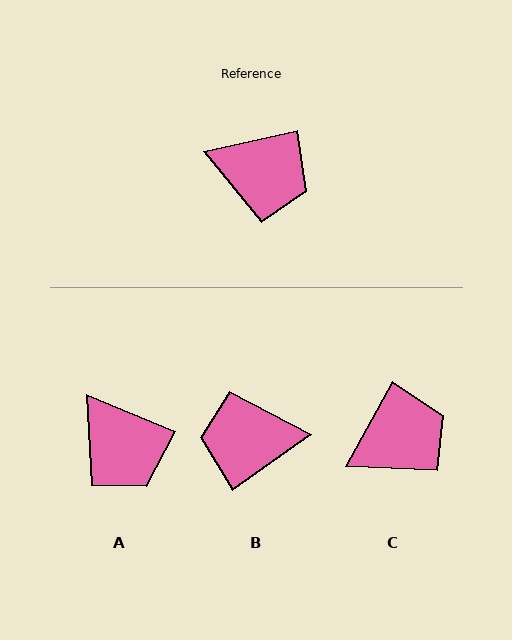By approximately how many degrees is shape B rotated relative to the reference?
Approximately 157 degrees clockwise.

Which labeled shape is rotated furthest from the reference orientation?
B, about 157 degrees away.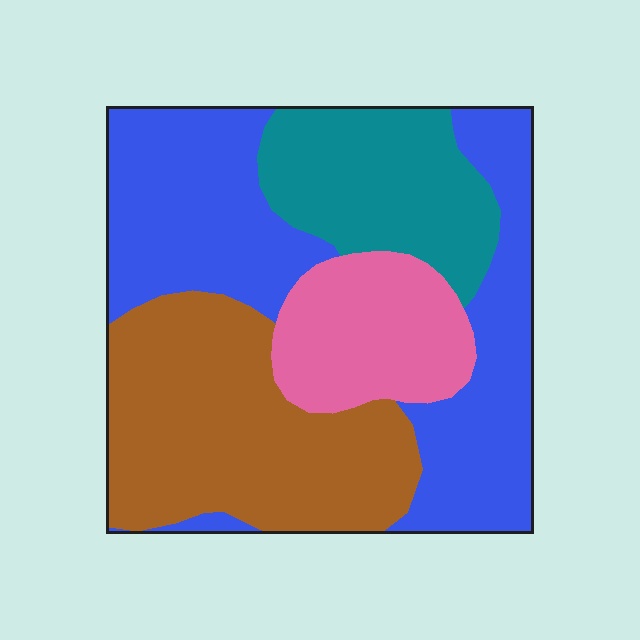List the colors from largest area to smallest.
From largest to smallest: blue, brown, teal, pink.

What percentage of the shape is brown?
Brown covers roughly 30% of the shape.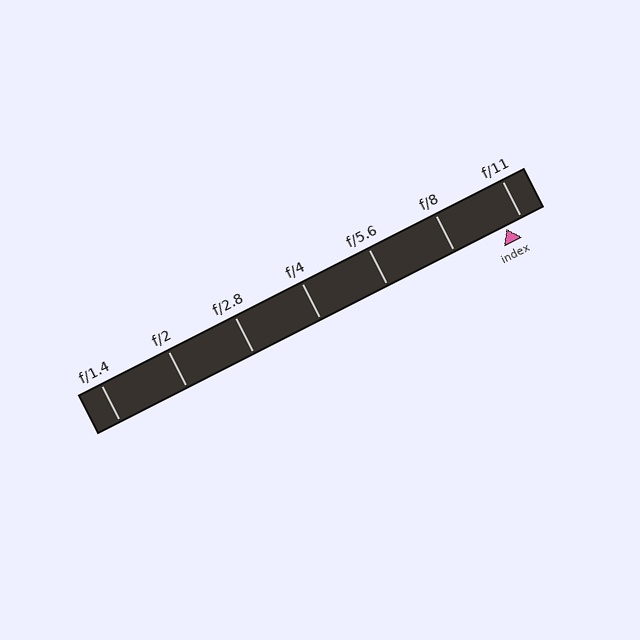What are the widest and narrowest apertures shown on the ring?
The widest aperture shown is f/1.4 and the narrowest is f/11.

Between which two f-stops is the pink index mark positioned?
The index mark is between f/8 and f/11.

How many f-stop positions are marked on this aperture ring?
There are 7 f-stop positions marked.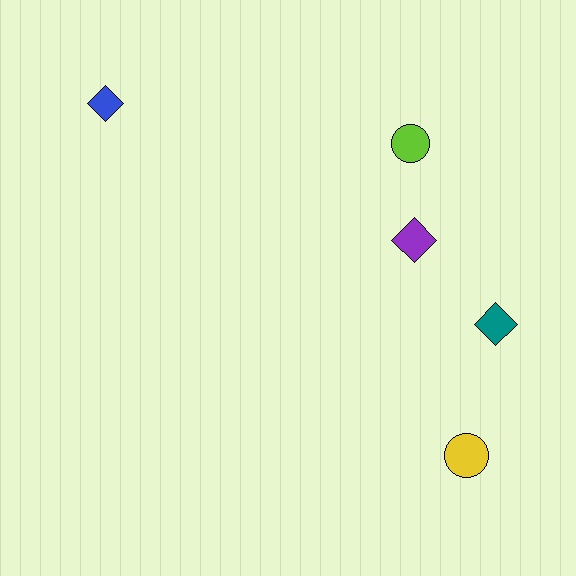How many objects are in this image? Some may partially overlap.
There are 5 objects.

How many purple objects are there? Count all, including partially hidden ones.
There is 1 purple object.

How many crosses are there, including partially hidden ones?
There are no crosses.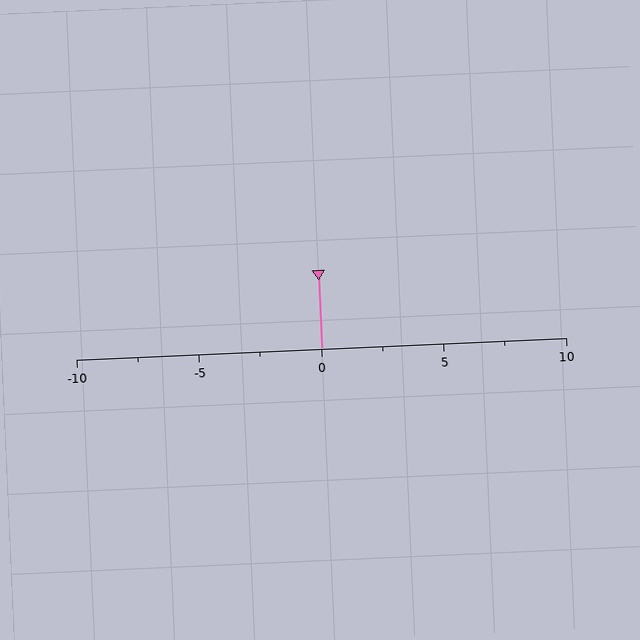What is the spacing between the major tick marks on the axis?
The major ticks are spaced 5 apart.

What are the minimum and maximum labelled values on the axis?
The axis runs from -10 to 10.